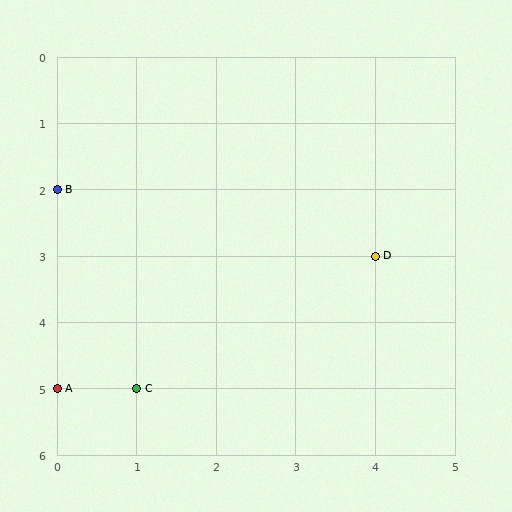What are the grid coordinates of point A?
Point A is at grid coordinates (0, 5).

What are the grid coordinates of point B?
Point B is at grid coordinates (0, 2).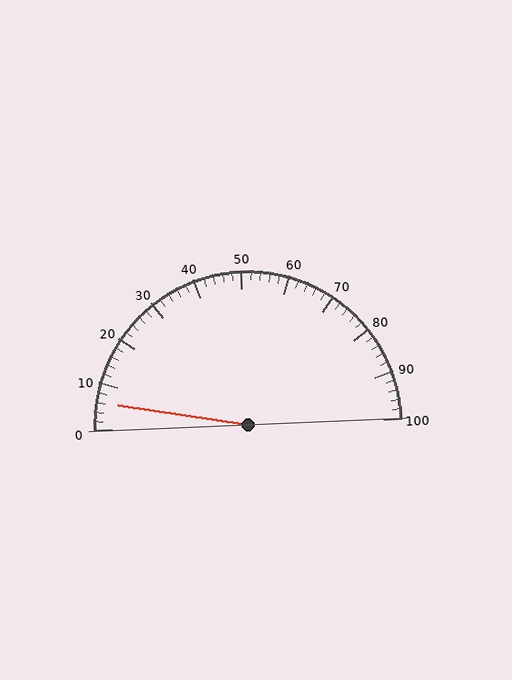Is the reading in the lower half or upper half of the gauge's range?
The reading is in the lower half of the range (0 to 100).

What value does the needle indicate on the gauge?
The needle indicates approximately 6.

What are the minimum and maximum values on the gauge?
The gauge ranges from 0 to 100.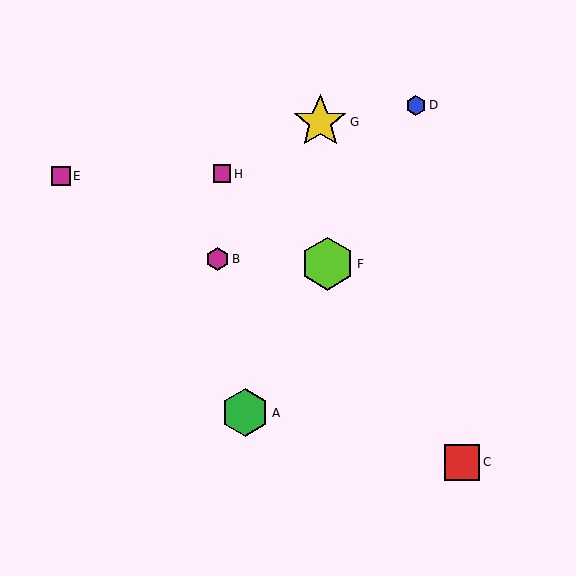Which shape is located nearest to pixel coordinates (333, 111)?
The yellow star (labeled G) at (320, 122) is nearest to that location.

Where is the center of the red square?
The center of the red square is at (462, 462).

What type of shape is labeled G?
Shape G is a yellow star.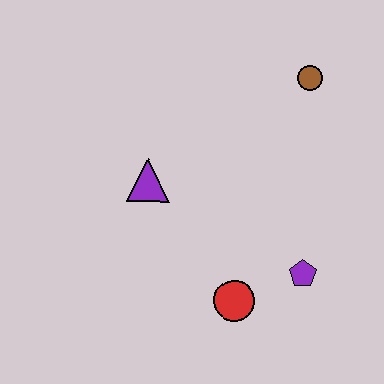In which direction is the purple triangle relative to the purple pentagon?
The purple triangle is to the left of the purple pentagon.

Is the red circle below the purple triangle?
Yes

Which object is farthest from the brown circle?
The red circle is farthest from the brown circle.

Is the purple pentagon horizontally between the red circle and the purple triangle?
No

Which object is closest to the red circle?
The purple pentagon is closest to the red circle.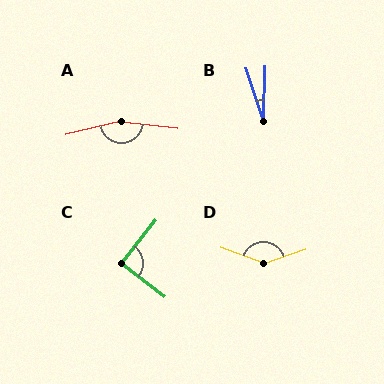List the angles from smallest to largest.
B (19°), C (89°), D (141°), A (159°).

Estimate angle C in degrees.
Approximately 89 degrees.